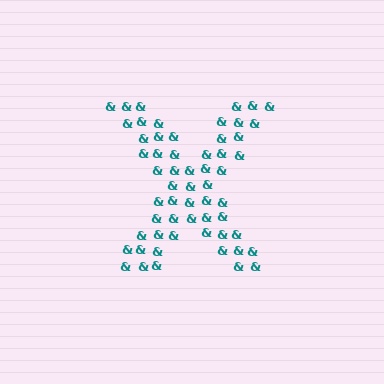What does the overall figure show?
The overall figure shows the letter X.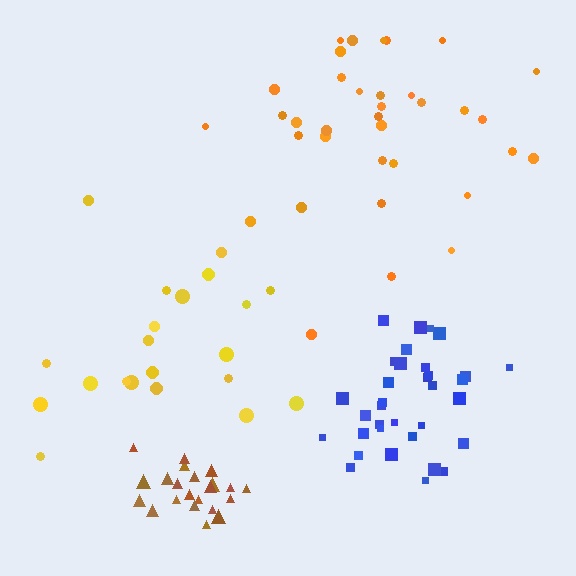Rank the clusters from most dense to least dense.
brown, blue, orange, yellow.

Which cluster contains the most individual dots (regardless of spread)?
Orange (35).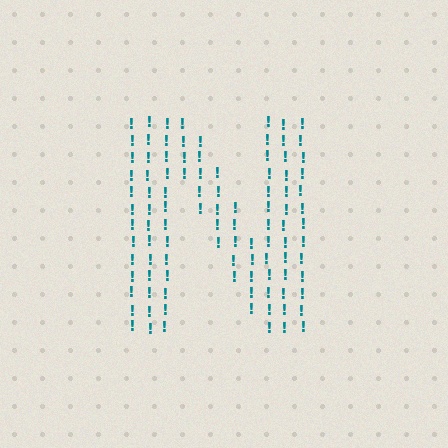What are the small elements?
The small elements are exclamation marks.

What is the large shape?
The large shape is the letter N.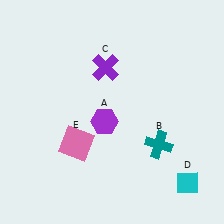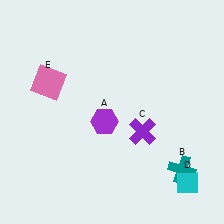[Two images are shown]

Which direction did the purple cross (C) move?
The purple cross (C) moved down.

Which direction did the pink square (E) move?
The pink square (E) moved up.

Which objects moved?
The objects that moved are: the teal cross (B), the purple cross (C), the pink square (E).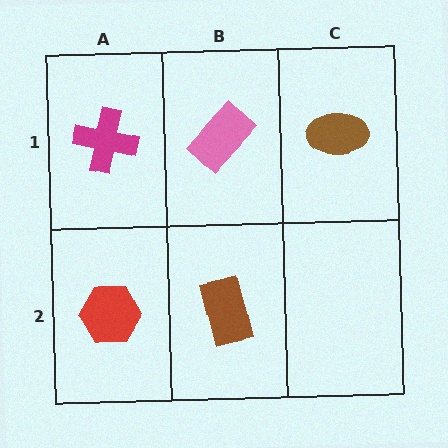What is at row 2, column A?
A red hexagon.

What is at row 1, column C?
A brown ellipse.